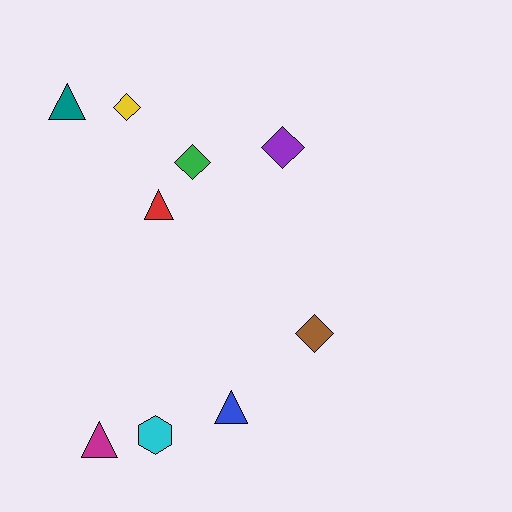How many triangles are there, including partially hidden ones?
There are 4 triangles.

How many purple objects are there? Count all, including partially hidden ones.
There is 1 purple object.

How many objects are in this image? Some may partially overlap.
There are 9 objects.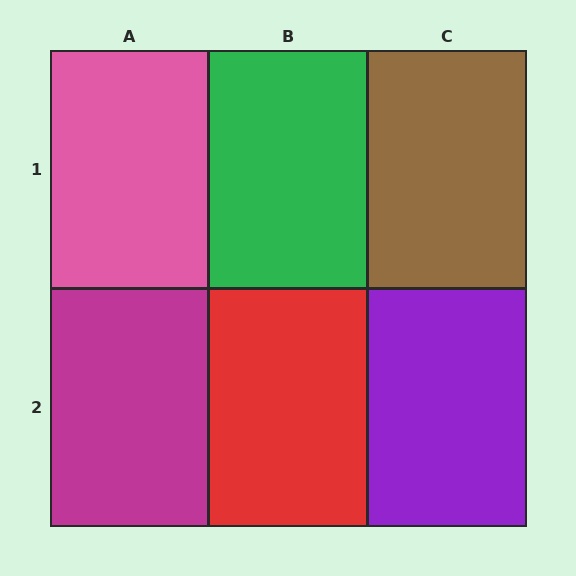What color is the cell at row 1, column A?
Pink.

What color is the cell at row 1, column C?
Brown.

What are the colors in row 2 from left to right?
Magenta, red, purple.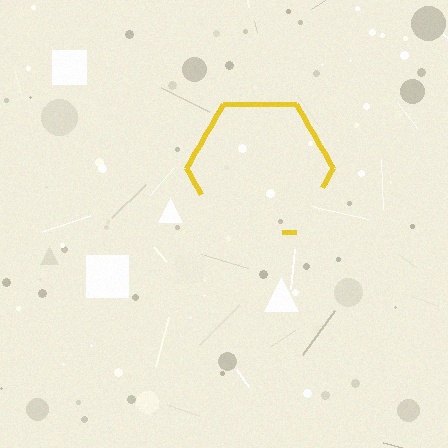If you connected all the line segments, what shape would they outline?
They would outline a hexagon.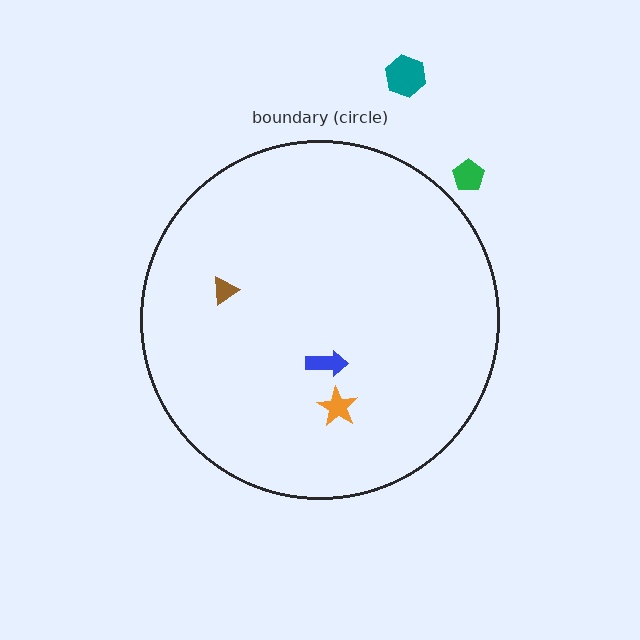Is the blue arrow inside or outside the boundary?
Inside.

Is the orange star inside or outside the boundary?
Inside.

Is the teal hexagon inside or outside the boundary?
Outside.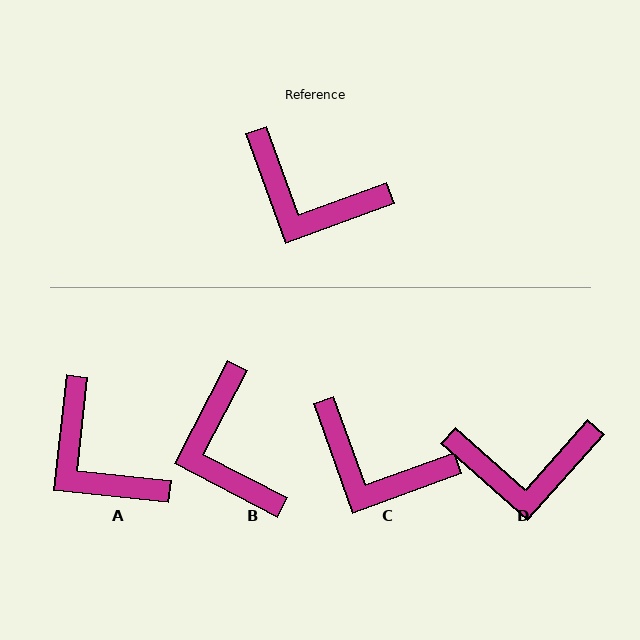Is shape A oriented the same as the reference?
No, it is off by about 26 degrees.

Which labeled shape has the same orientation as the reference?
C.